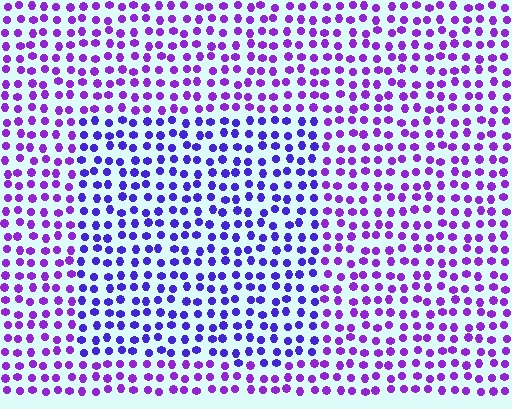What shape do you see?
I see a rectangle.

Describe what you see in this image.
The image is filled with small purple elements in a uniform arrangement. A rectangle-shaped region is visible where the elements are tinted to a slightly different hue, forming a subtle color boundary.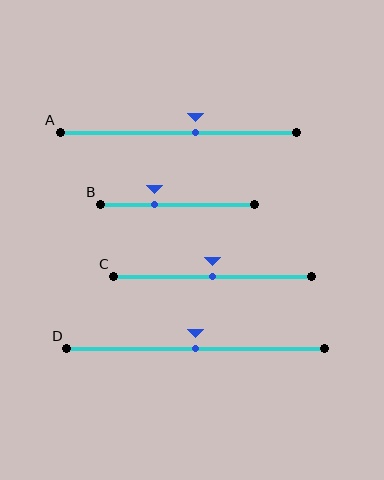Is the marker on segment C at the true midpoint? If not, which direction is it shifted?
Yes, the marker on segment C is at the true midpoint.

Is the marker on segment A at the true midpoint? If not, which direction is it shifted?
No, the marker on segment A is shifted to the right by about 7% of the segment length.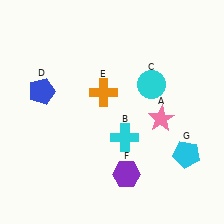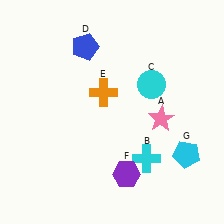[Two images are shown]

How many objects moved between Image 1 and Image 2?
2 objects moved between the two images.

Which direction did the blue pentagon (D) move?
The blue pentagon (D) moved up.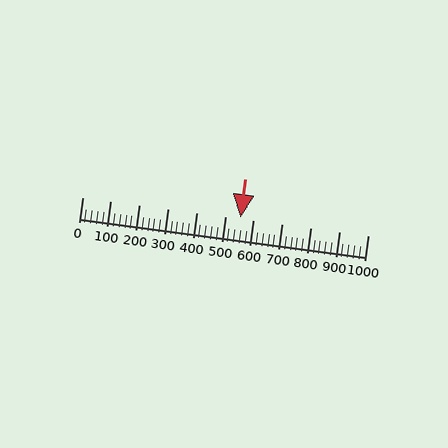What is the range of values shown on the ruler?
The ruler shows values from 0 to 1000.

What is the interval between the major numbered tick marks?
The major tick marks are spaced 100 units apart.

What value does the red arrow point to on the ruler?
The red arrow points to approximately 553.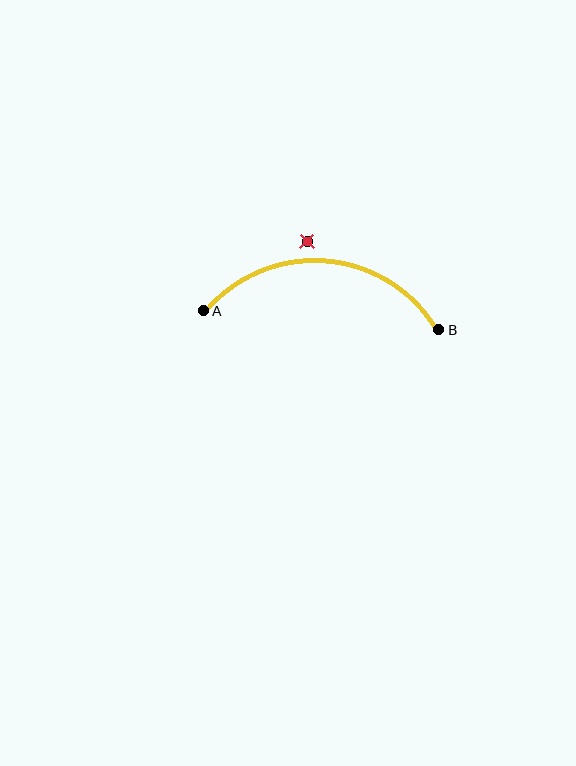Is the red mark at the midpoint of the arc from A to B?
No — the red mark does not lie on the arc at all. It sits slightly outside the curve.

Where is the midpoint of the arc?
The arc midpoint is the point on the curve farthest from the straight line joining A and B. It sits above that line.